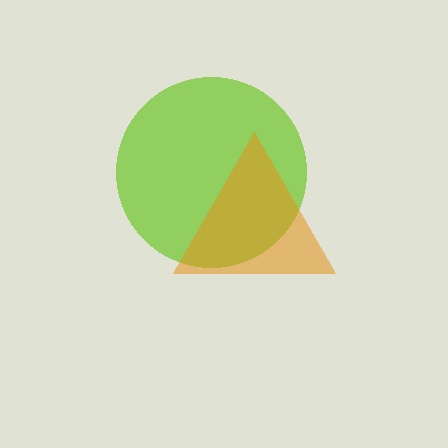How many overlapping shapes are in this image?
There are 2 overlapping shapes in the image.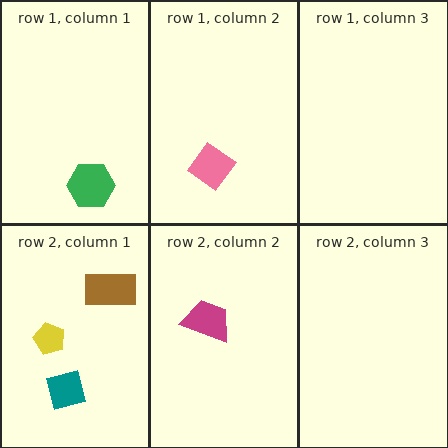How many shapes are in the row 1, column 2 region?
1.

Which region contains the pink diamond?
The row 1, column 2 region.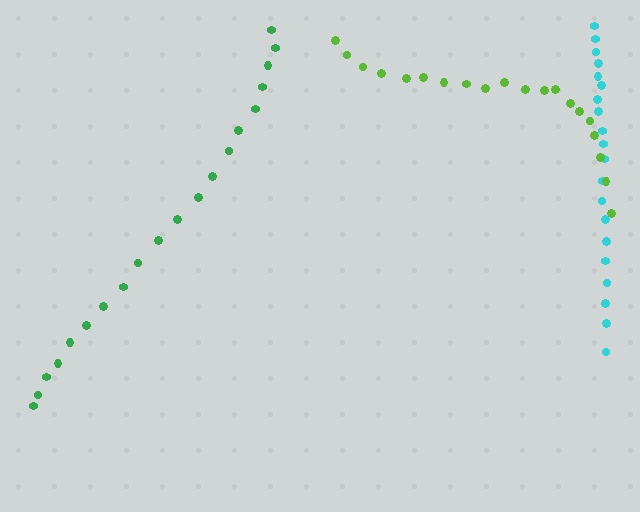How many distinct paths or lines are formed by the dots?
There are 3 distinct paths.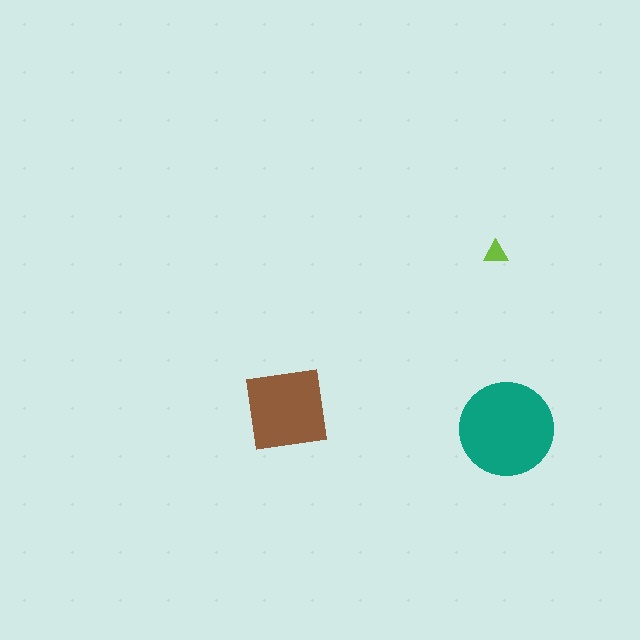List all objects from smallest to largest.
The lime triangle, the brown square, the teal circle.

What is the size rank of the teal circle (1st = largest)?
1st.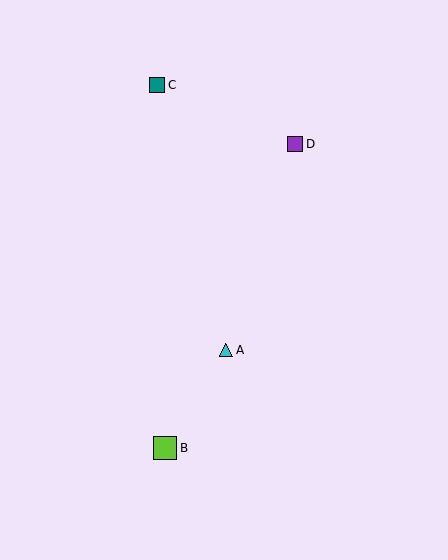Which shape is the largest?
The lime square (labeled B) is the largest.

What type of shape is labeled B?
Shape B is a lime square.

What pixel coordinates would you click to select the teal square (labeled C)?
Click at (157, 85) to select the teal square C.